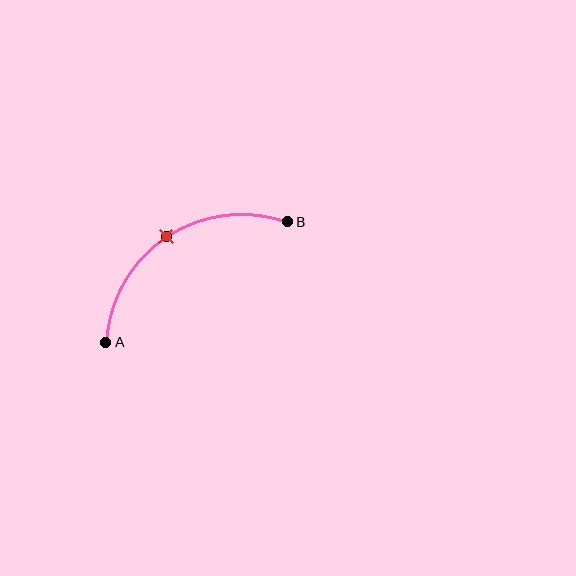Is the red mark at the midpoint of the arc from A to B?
Yes. The red mark lies on the arc at equal arc-length from both A and B — it is the arc midpoint.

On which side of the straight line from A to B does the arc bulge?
The arc bulges above the straight line connecting A and B.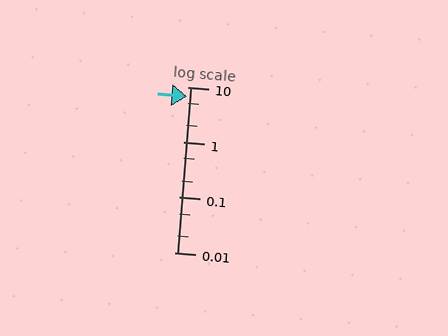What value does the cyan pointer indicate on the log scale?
The pointer indicates approximately 6.8.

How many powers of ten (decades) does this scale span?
The scale spans 3 decades, from 0.01 to 10.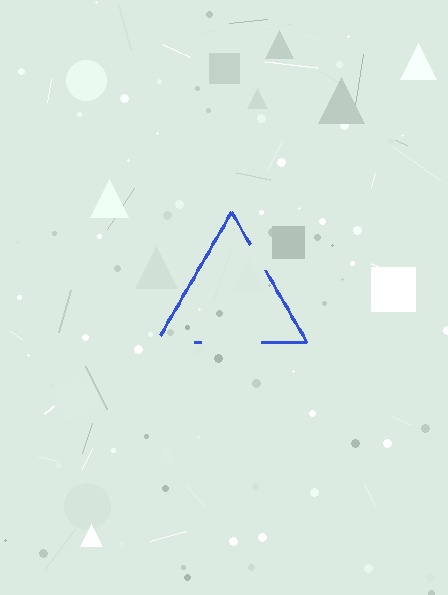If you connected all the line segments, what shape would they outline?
They would outline a triangle.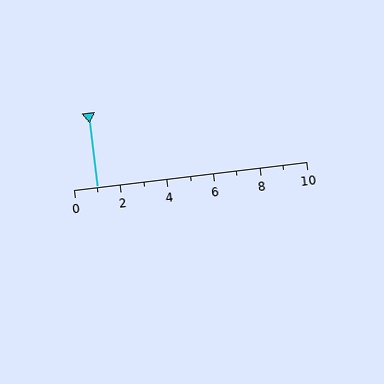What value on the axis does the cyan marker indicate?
The marker indicates approximately 1.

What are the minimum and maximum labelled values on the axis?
The axis runs from 0 to 10.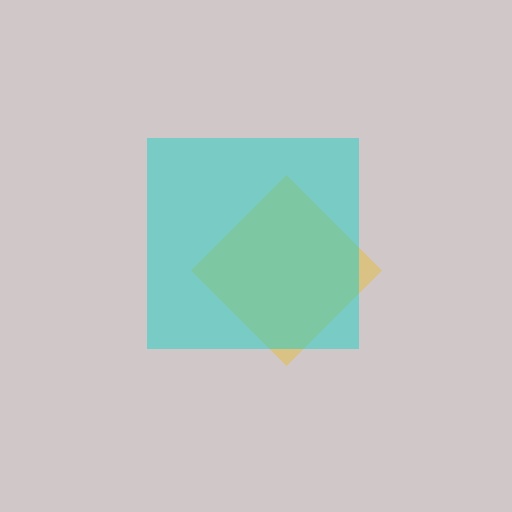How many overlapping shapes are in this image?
There are 2 overlapping shapes in the image.